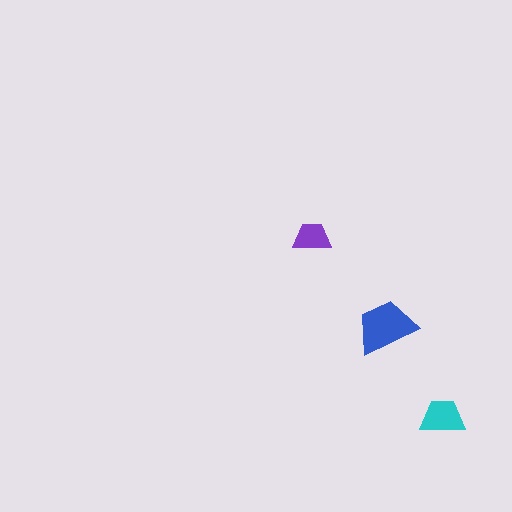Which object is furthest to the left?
The purple trapezoid is leftmost.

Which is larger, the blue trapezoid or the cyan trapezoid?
The blue one.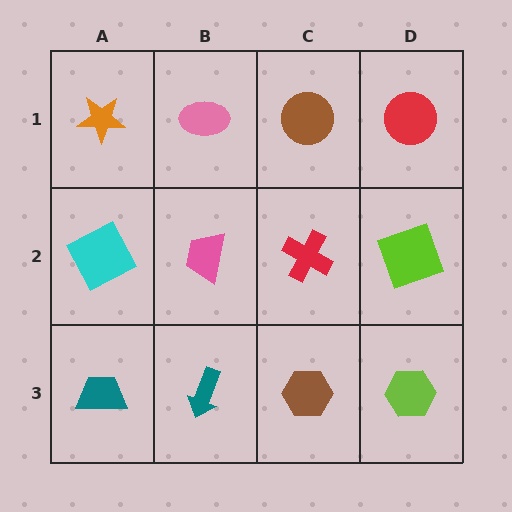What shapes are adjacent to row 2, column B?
A pink ellipse (row 1, column B), a teal arrow (row 3, column B), a cyan square (row 2, column A), a red cross (row 2, column C).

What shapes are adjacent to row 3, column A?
A cyan square (row 2, column A), a teal arrow (row 3, column B).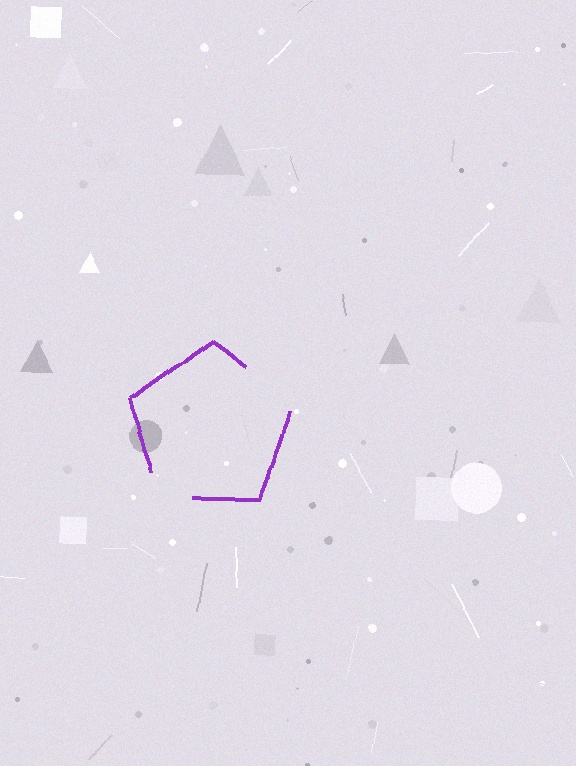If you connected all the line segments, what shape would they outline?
They would outline a pentagon.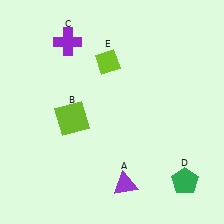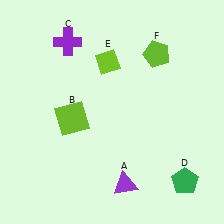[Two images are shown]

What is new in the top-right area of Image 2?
A lime pentagon (F) was added in the top-right area of Image 2.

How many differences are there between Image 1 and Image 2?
There is 1 difference between the two images.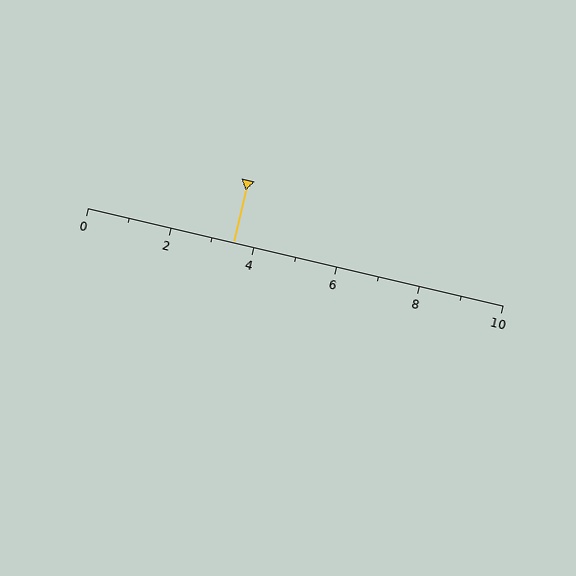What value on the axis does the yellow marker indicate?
The marker indicates approximately 3.5.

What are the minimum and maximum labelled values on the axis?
The axis runs from 0 to 10.